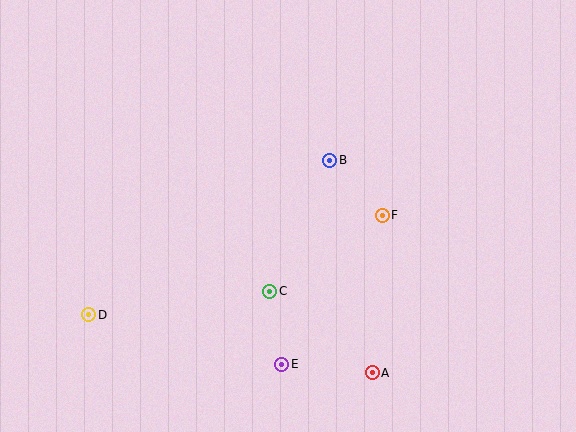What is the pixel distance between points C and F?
The distance between C and F is 136 pixels.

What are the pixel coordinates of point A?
Point A is at (372, 373).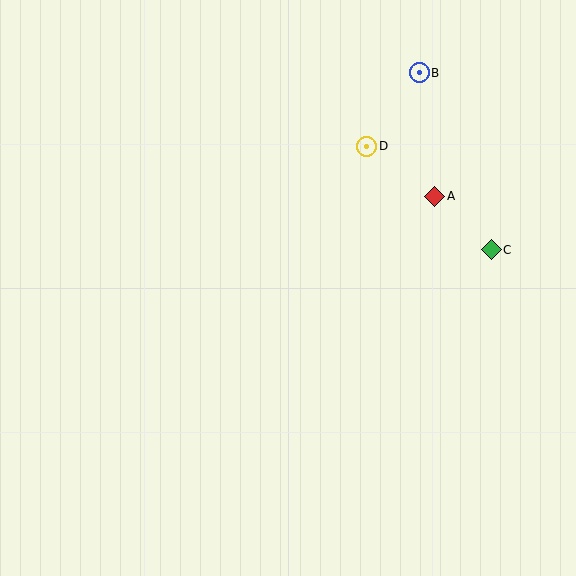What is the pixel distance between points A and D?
The distance between A and D is 84 pixels.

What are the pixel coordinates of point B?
Point B is at (419, 73).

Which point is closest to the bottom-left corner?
Point D is closest to the bottom-left corner.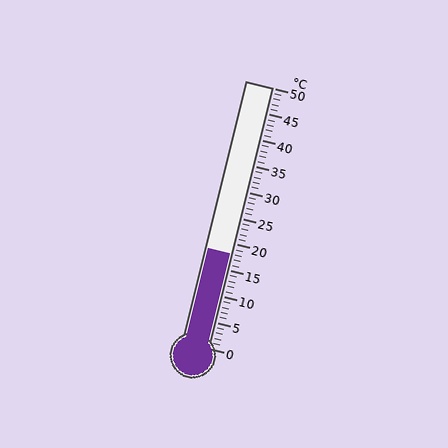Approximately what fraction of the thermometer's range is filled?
The thermometer is filled to approximately 35% of its range.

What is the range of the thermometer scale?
The thermometer scale ranges from 0°C to 50°C.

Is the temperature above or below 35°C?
The temperature is below 35°C.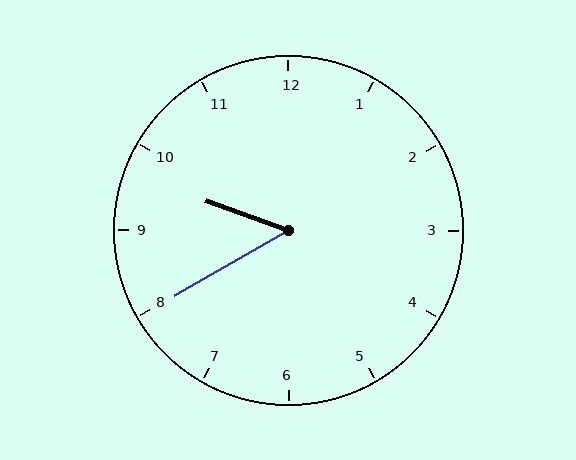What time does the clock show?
9:40.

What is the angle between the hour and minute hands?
Approximately 50 degrees.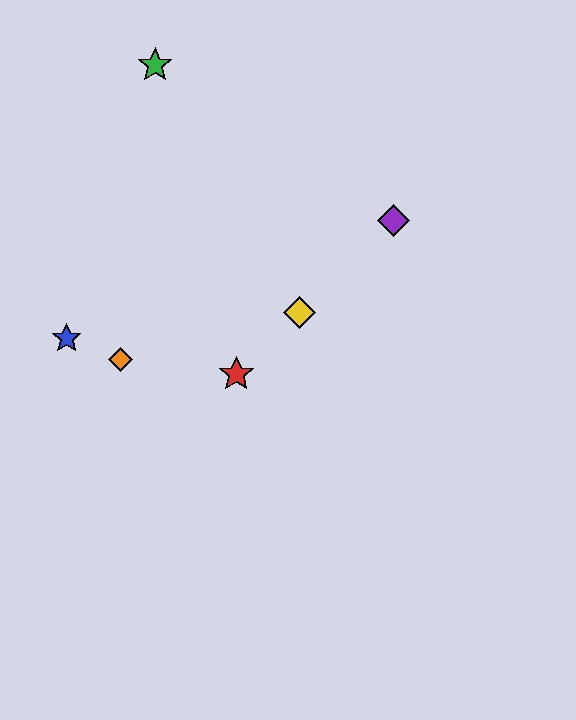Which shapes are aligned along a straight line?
The red star, the yellow diamond, the purple diamond are aligned along a straight line.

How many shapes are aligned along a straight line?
3 shapes (the red star, the yellow diamond, the purple diamond) are aligned along a straight line.